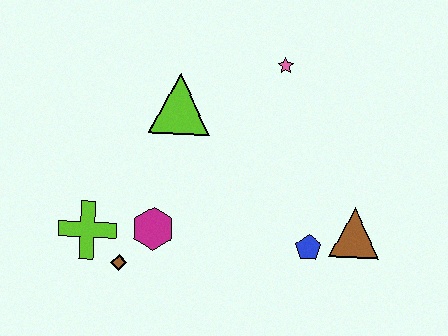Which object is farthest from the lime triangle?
The brown triangle is farthest from the lime triangle.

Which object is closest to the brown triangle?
The blue pentagon is closest to the brown triangle.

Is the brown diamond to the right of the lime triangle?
No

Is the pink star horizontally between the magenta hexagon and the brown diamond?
No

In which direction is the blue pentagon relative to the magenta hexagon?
The blue pentagon is to the right of the magenta hexagon.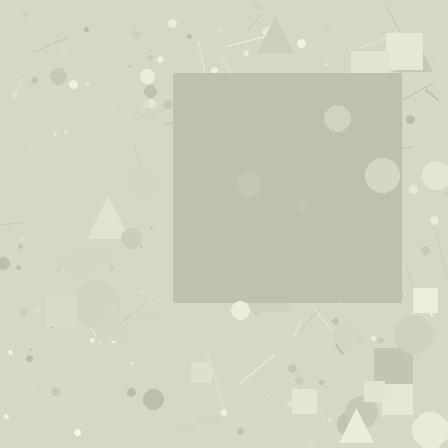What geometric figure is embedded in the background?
A square is embedded in the background.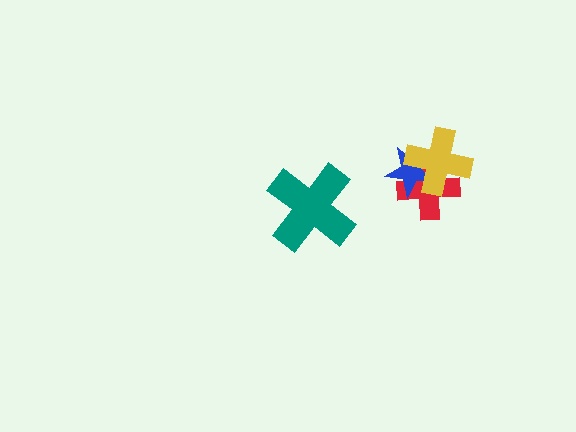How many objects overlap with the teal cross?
0 objects overlap with the teal cross.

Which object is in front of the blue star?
The yellow cross is in front of the blue star.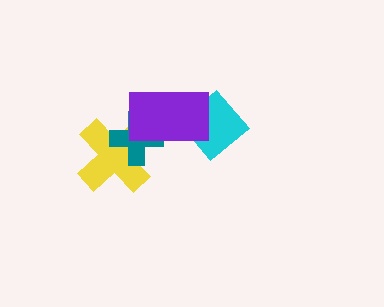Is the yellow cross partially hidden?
Yes, it is partially covered by another shape.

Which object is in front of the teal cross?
The purple rectangle is in front of the teal cross.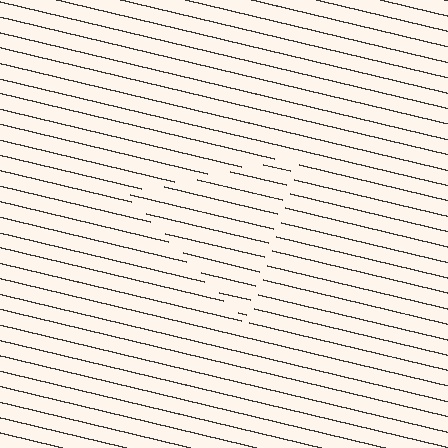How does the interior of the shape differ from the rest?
The interior of the shape contains the same grating, shifted by half a period — the contour is defined by the phase discontinuity where line-ends from the inner and outer gratings abut.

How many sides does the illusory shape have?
3 sides — the line-ends trace a triangle.